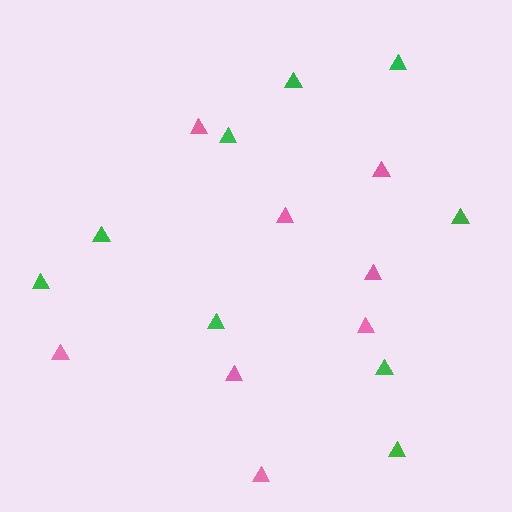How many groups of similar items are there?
There are 2 groups: one group of green triangles (9) and one group of pink triangles (8).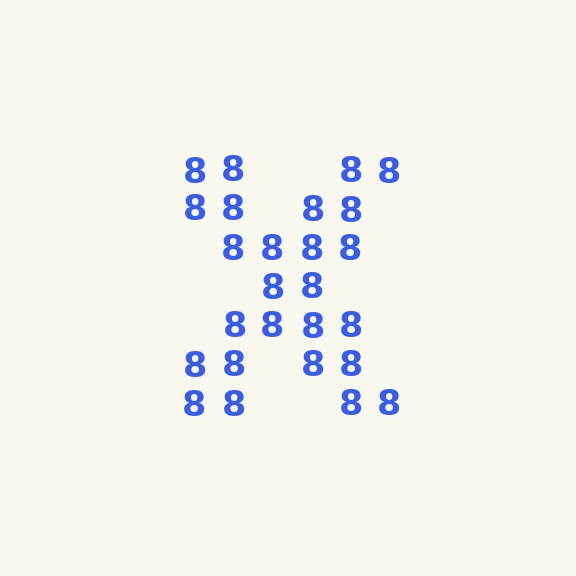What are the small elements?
The small elements are digit 8's.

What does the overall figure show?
The overall figure shows the letter X.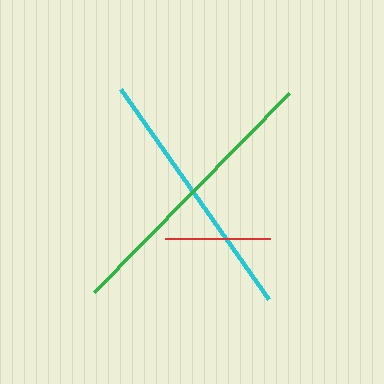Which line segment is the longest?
The green line is the longest at approximately 278 pixels.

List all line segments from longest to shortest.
From longest to shortest: green, cyan, red.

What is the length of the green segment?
The green segment is approximately 278 pixels long.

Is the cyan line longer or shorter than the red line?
The cyan line is longer than the red line.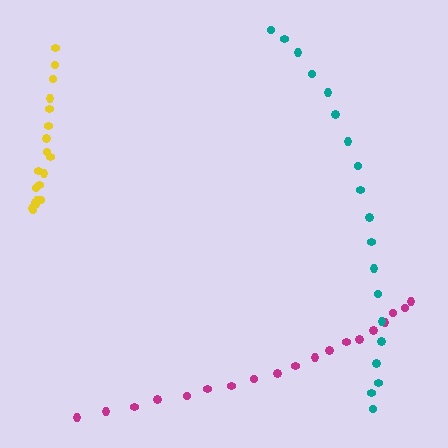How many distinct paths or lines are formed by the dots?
There are 3 distinct paths.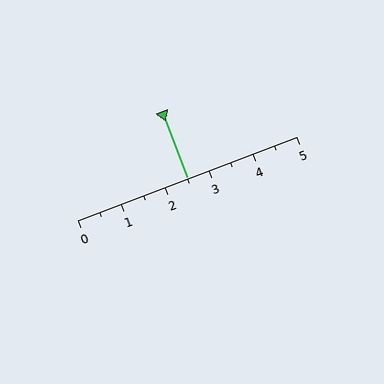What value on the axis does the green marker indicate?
The marker indicates approximately 2.5.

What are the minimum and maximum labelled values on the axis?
The axis runs from 0 to 5.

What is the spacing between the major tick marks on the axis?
The major ticks are spaced 1 apart.